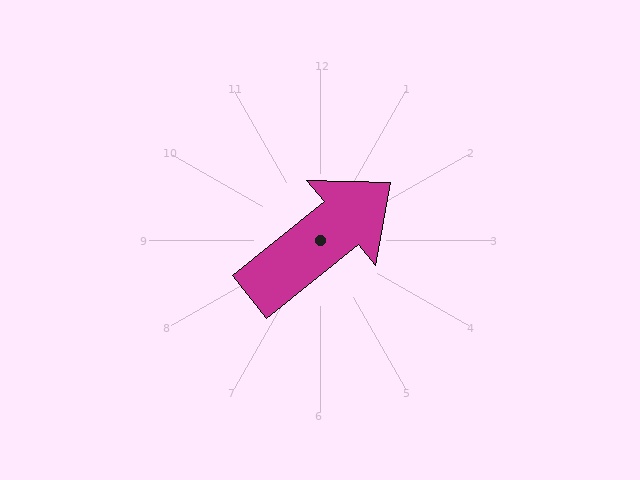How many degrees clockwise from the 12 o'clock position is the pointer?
Approximately 51 degrees.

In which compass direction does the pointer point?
Northeast.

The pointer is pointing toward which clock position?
Roughly 2 o'clock.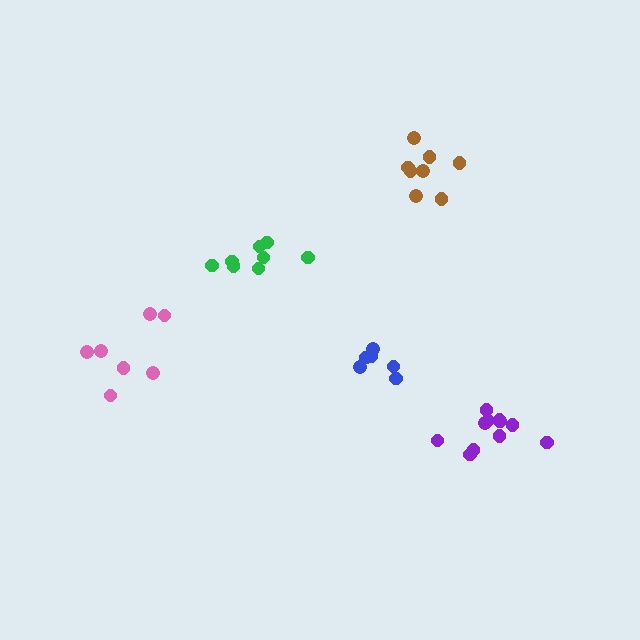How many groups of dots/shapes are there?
There are 5 groups.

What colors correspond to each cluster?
The clusters are colored: purple, green, brown, blue, pink.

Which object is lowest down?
The purple cluster is bottommost.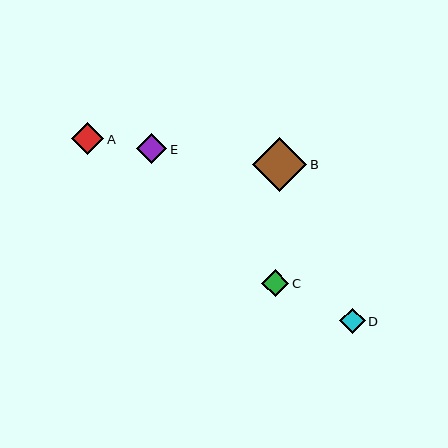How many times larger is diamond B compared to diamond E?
Diamond B is approximately 1.8 times the size of diamond E.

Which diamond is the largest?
Diamond B is the largest with a size of approximately 54 pixels.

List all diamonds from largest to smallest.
From largest to smallest: B, A, E, C, D.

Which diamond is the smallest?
Diamond D is the smallest with a size of approximately 26 pixels.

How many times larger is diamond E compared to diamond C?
Diamond E is approximately 1.1 times the size of diamond C.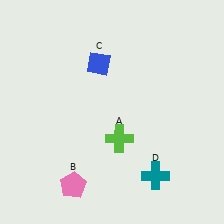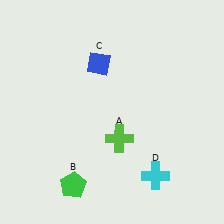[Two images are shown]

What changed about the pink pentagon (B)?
In Image 1, B is pink. In Image 2, it changed to green.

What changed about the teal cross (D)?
In Image 1, D is teal. In Image 2, it changed to cyan.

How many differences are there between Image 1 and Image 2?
There are 2 differences between the two images.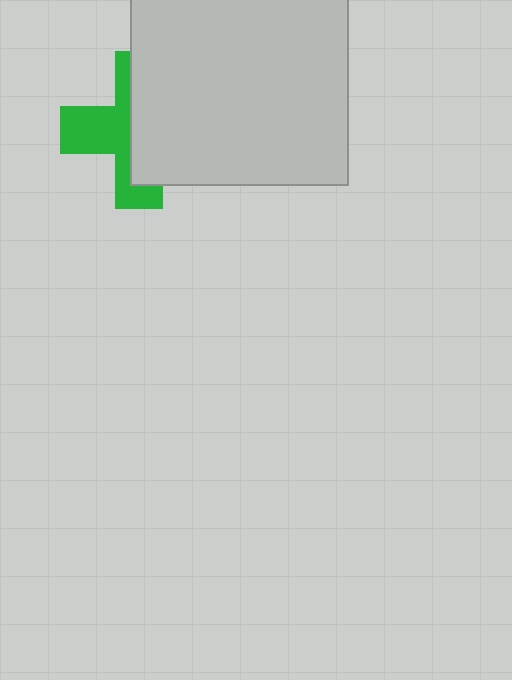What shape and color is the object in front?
The object in front is a light gray square.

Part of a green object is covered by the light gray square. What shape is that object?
It is a cross.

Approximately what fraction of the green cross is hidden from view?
Roughly 56% of the green cross is hidden behind the light gray square.